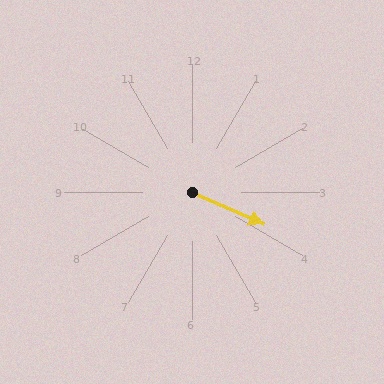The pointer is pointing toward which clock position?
Roughly 4 o'clock.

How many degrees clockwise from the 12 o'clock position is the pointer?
Approximately 114 degrees.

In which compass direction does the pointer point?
Southeast.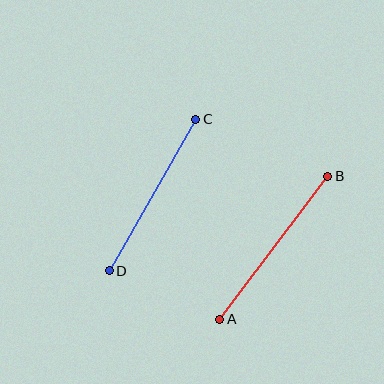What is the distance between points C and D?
The distance is approximately 175 pixels.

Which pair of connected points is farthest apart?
Points A and B are farthest apart.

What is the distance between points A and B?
The distance is approximately 179 pixels.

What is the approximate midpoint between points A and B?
The midpoint is at approximately (274, 248) pixels.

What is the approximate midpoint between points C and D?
The midpoint is at approximately (152, 195) pixels.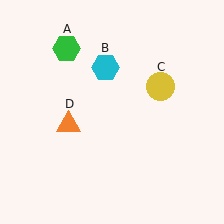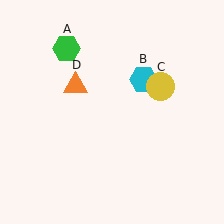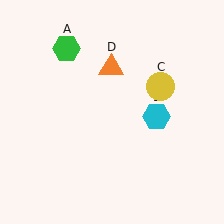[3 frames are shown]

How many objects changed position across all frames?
2 objects changed position: cyan hexagon (object B), orange triangle (object D).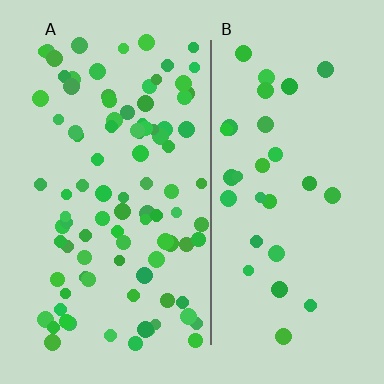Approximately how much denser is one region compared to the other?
Approximately 3.1× — region A over region B.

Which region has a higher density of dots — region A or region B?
A (the left).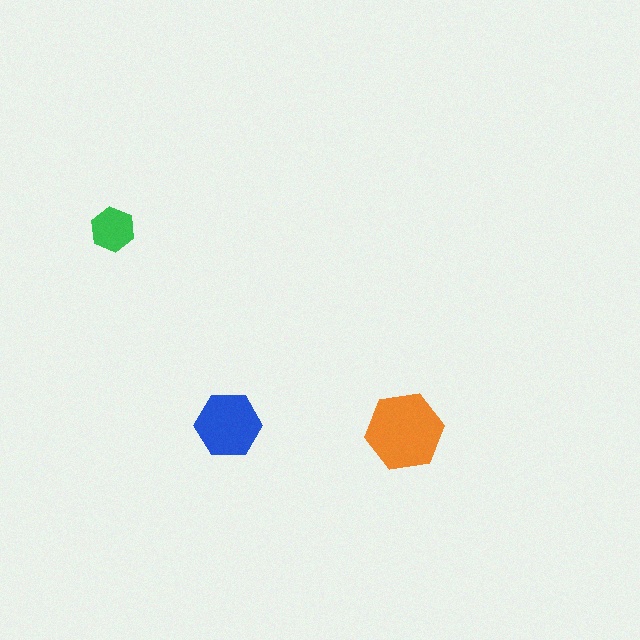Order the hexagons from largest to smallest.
the orange one, the blue one, the green one.